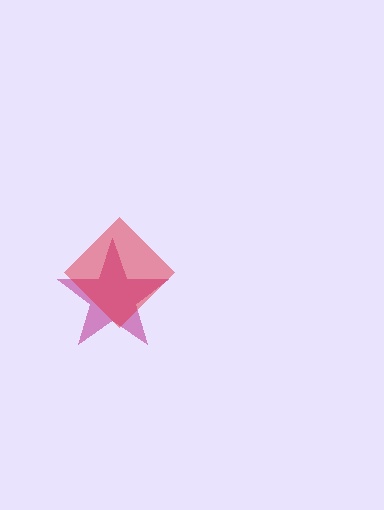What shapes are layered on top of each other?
The layered shapes are: a magenta star, a red diamond.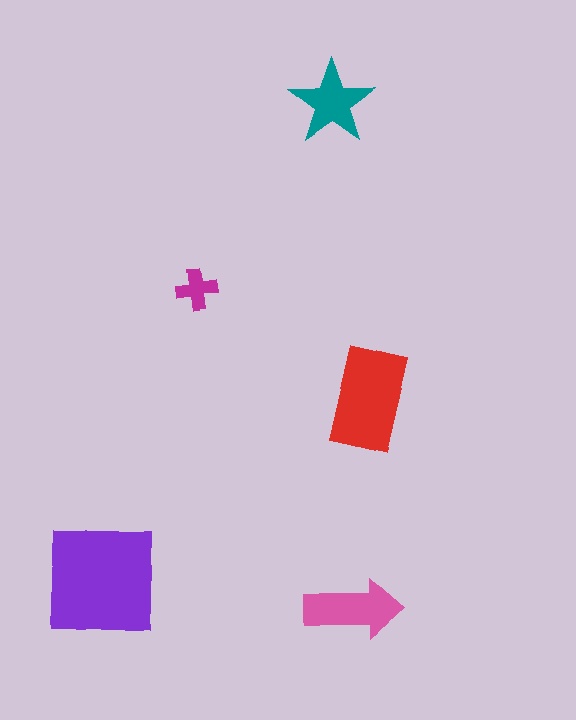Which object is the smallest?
The magenta cross.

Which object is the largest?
The purple square.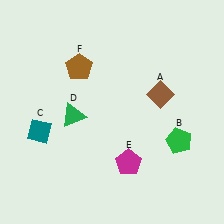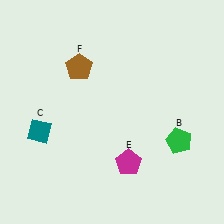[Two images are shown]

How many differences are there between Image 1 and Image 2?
There are 2 differences between the two images.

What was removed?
The green triangle (D), the brown diamond (A) were removed in Image 2.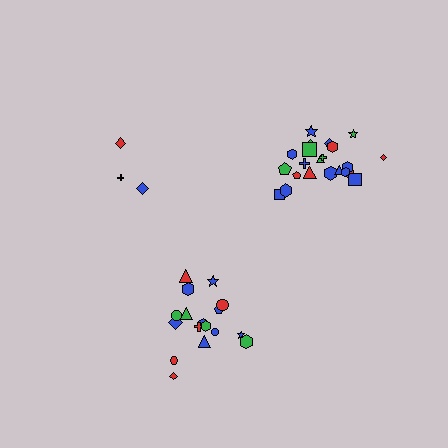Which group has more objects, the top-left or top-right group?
The top-right group.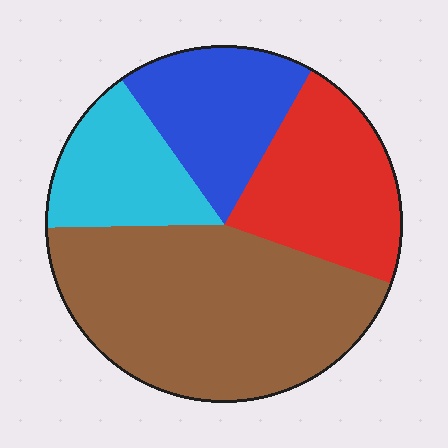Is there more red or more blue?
Red.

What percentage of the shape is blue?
Blue takes up about one sixth (1/6) of the shape.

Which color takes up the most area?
Brown, at roughly 45%.